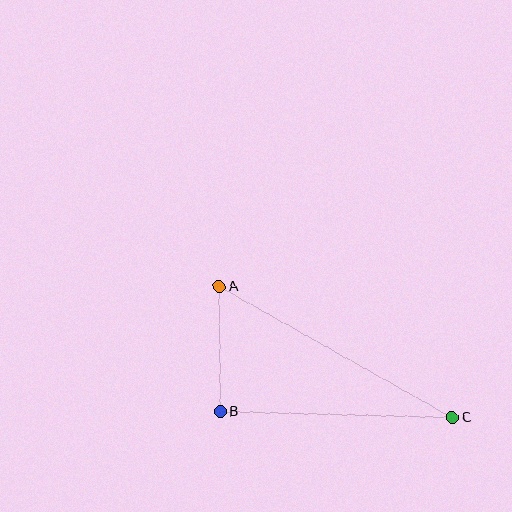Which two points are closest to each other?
Points A and B are closest to each other.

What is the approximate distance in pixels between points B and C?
The distance between B and C is approximately 232 pixels.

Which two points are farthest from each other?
Points A and C are farthest from each other.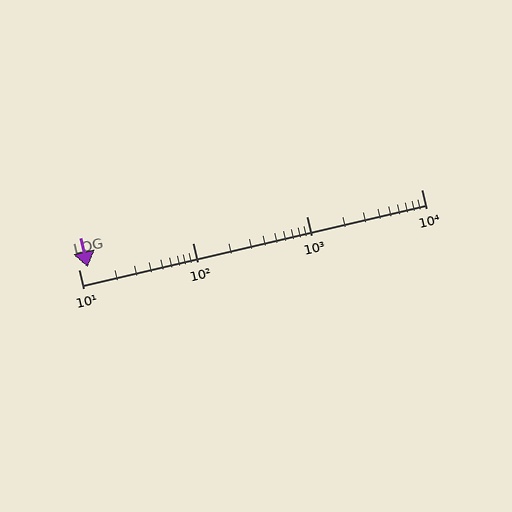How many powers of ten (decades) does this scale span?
The scale spans 3 decades, from 10 to 10000.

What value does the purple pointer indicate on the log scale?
The pointer indicates approximately 12.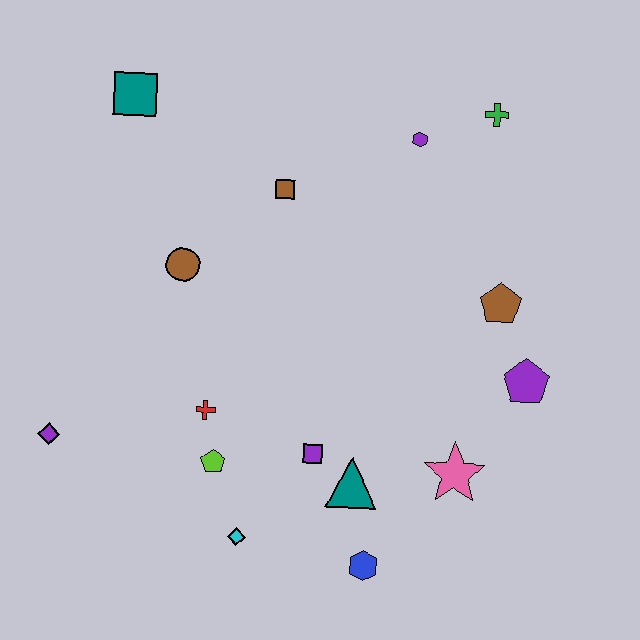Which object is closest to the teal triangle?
The purple square is closest to the teal triangle.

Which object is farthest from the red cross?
The green cross is farthest from the red cross.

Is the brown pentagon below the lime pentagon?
No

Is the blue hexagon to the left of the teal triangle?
No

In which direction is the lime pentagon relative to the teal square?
The lime pentagon is below the teal square.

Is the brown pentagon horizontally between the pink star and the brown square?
No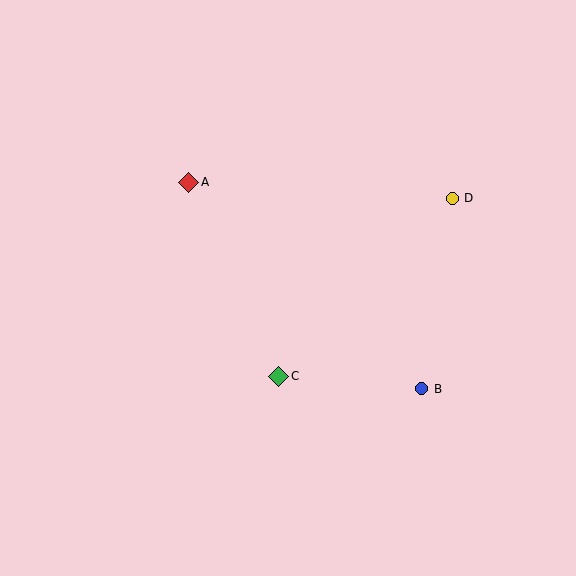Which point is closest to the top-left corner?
Point A is closest to the top-left corner.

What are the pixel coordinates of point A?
Point A is at (189, 182).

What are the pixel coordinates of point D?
Point D is at (452, 198).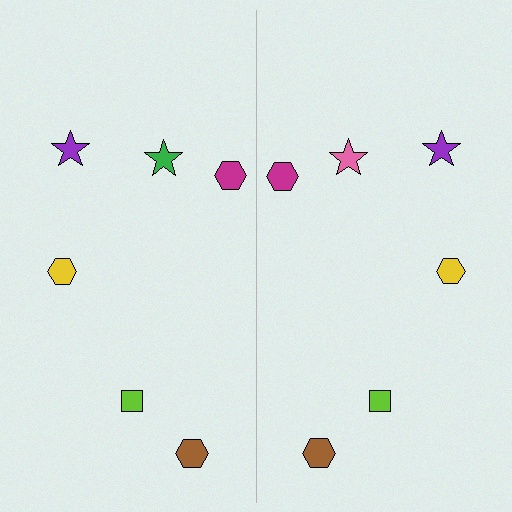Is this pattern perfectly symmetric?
No, the pattern is not perfectly symmetric. The pink star on the right side breaks the symmetry — its mirror counterpart is green.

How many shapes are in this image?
There are 12 shapes in this image.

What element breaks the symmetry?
The pink star on the right side breaks the symmetry — its mirror counterpart is green.